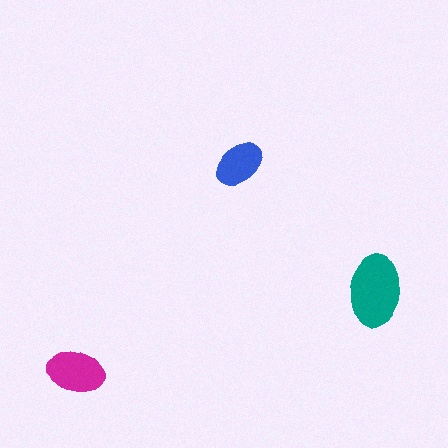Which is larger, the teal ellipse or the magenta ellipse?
The teal one.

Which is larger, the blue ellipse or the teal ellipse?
The teal one.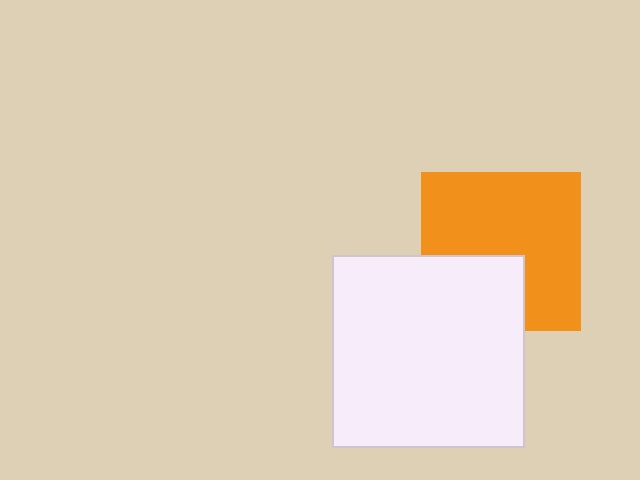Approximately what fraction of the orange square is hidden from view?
Roughly 31% of the orange square is hidden behind the white square.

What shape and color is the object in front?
The object in front is a white square.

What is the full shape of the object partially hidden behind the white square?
The partially hidden object is an orange square.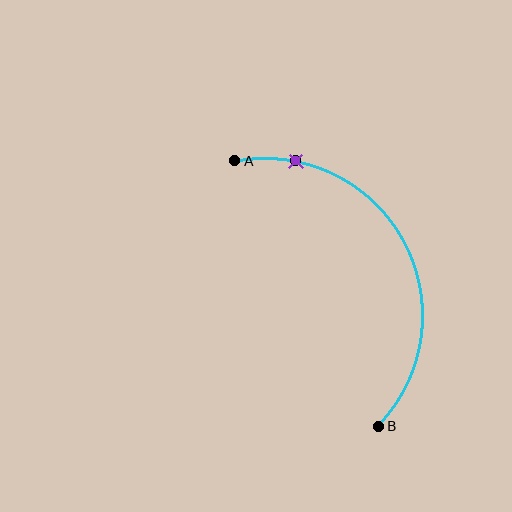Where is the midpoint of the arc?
The arc midpoint is the point on the curve farthest from the straight line joining A and B. It sits to the right of that line.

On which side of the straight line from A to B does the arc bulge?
The arc bulges to the right of the straight line connecting A and B.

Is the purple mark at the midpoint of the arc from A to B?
No. The purple mark lies on the arc but is closer to endpoint A. The arc midpoint would be at the point on the curve equidistant along the arc from both A and B.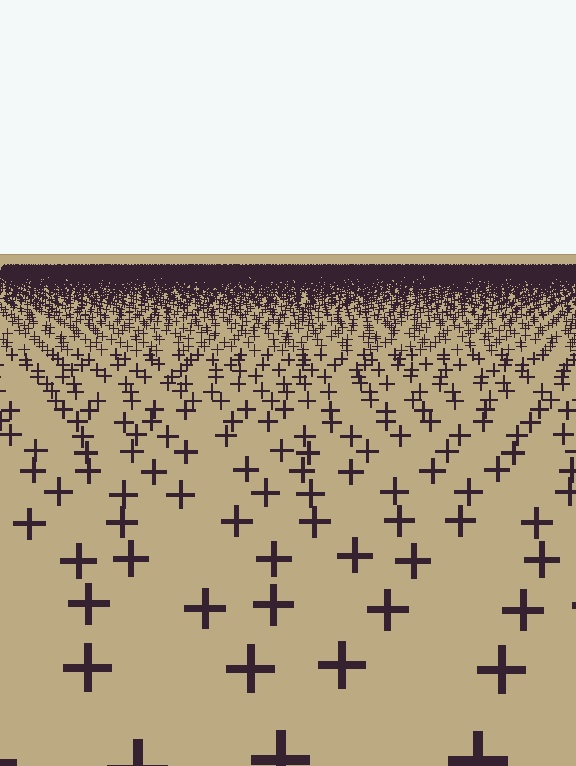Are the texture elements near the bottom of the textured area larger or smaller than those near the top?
Larger. Near the bottom, elements are closer to the viewer and appear at a bigger on-screen size.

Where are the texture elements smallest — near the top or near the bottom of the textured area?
Near the top.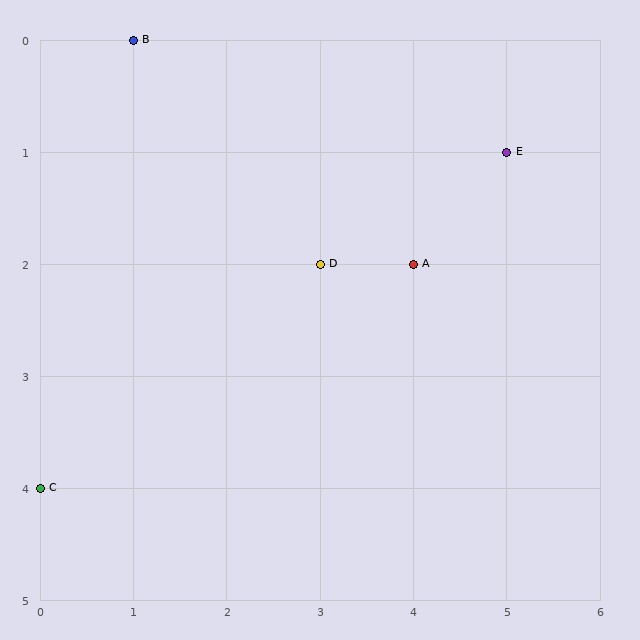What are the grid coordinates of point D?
Point D is at grid coordinates (3, 2).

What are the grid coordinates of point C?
Point C is at grid coordinates (0, 4).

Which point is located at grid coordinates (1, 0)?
Point B is at (1, 0).